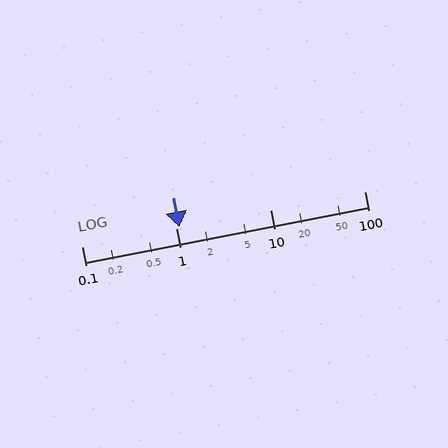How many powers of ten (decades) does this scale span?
The scale spans 3 decades, from 0.1 to 100.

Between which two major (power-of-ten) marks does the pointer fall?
The pointer is between 1 and 10.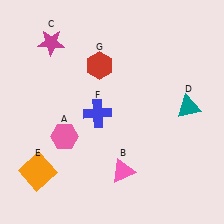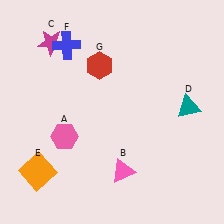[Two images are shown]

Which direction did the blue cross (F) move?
The blue cross (F) moved up.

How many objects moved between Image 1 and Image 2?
1 object moved between the two images.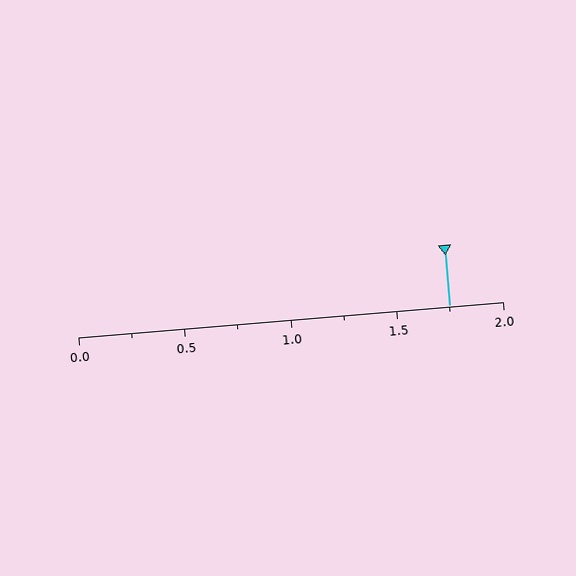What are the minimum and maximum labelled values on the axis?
The axis runs from 0.0 to 2.0.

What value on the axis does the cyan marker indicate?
The marker indicates approximately 1.75.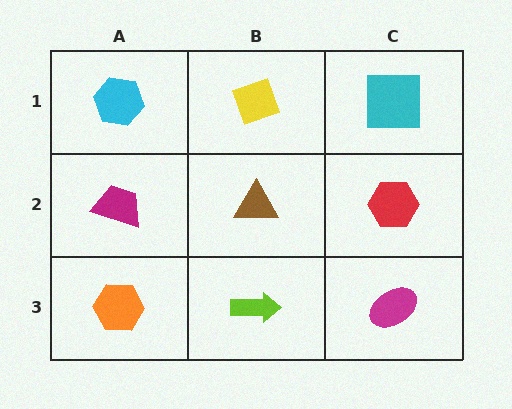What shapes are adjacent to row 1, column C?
A red hexagon (row 2, column C), a yellow diamond (row 1, column B).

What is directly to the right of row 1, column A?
A yellow diamond.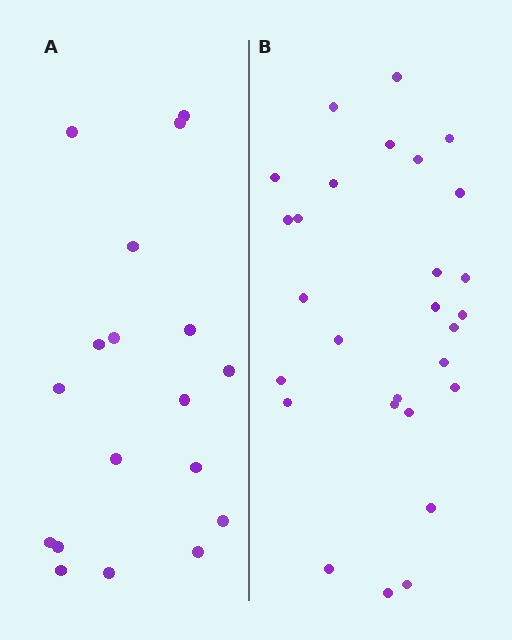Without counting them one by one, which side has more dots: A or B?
Region B (the right region) has more dots.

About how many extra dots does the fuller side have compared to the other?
Region B has roughly 10 or so more dots than region A.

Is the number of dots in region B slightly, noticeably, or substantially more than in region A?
Region B has substantially more. The ratio is roughly 1.6 to 1.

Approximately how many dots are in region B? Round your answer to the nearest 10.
About 30 dots. (The exact count is 28, which rounds to 30.)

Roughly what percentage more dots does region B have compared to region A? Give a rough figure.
About 55% more.